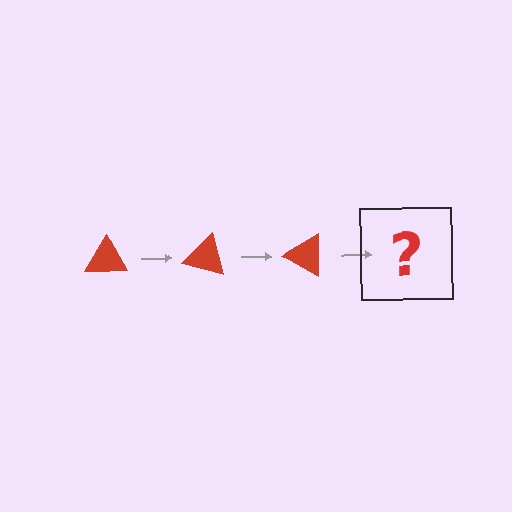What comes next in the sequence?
The next element should be a red triangle rotated 45 degrees.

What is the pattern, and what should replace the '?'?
The pattern is that the triangle rotates 15 degrees each step. The '?' should be a red triangle rotated 45 degrees.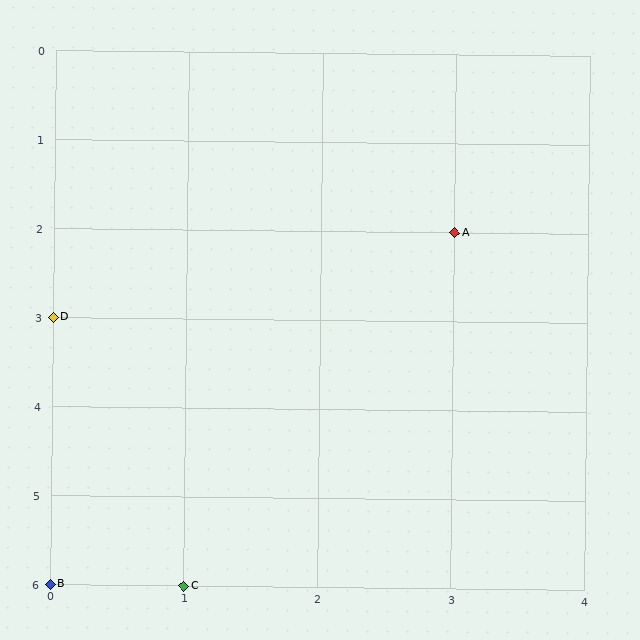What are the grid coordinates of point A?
Point A is at grid coordinates (3, 2).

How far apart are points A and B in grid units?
Points A and B are 3 columns and 4 rows apart (about 5.0 grid units diagonally).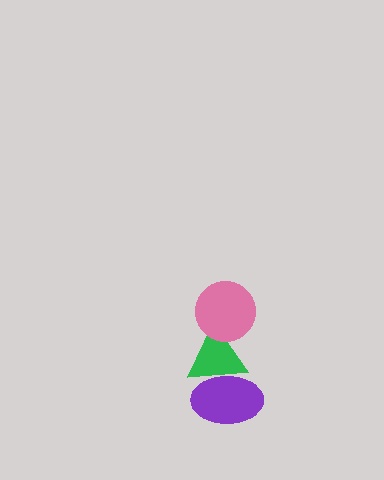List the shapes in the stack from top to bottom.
From top to bottom: the pink circle, the green triangle, the purple ellipse.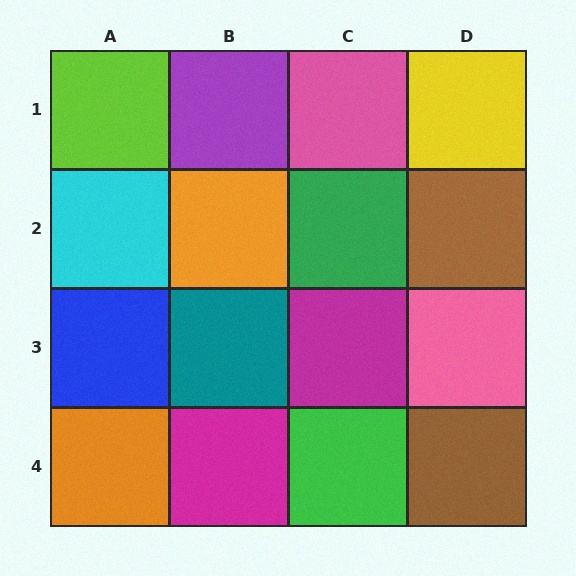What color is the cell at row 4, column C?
Green.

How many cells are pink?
2 cells are pink.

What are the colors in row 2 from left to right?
Cyan, orange, green, brown.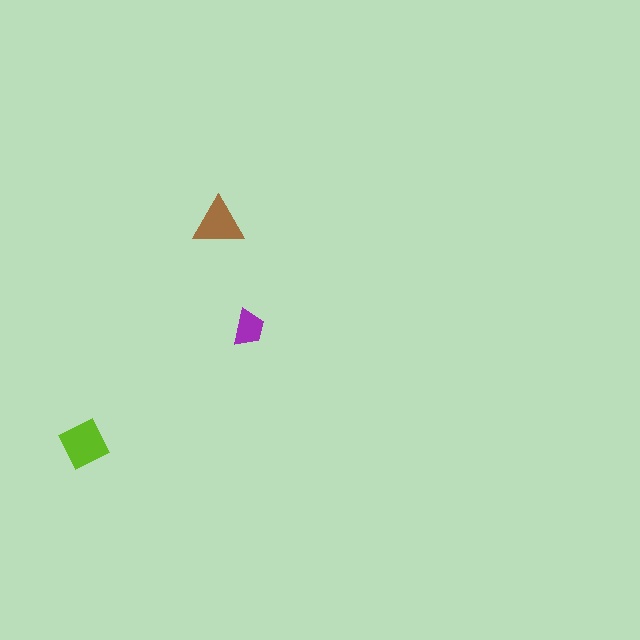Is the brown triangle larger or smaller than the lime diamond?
Smaller.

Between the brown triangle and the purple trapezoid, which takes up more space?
The brown triangle.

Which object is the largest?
The lime diamond.